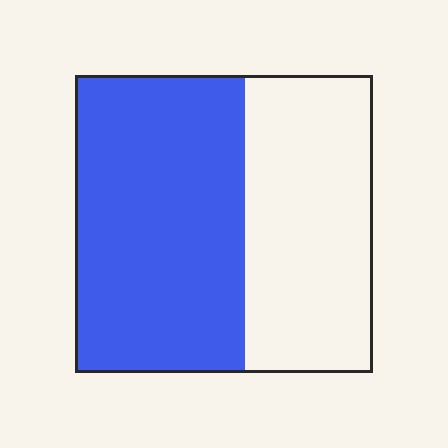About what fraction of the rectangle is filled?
About three fifths (3/5).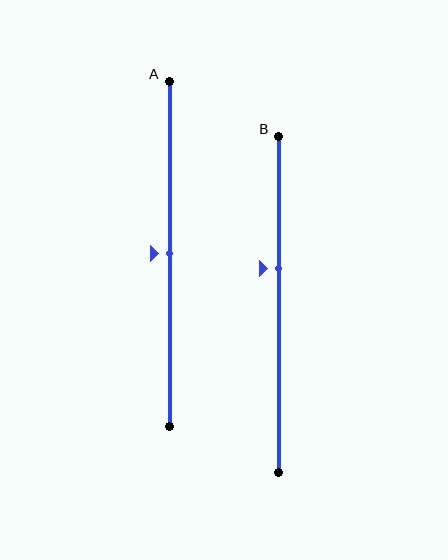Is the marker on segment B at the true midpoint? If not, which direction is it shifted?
No, the marker on segment B is shifted upward by about 11% of the segment length.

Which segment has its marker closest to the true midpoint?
Segment A has its marker closest to the true midpoint.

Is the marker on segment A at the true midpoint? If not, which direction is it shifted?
Yes, the marker on segment A is at the true midpoint.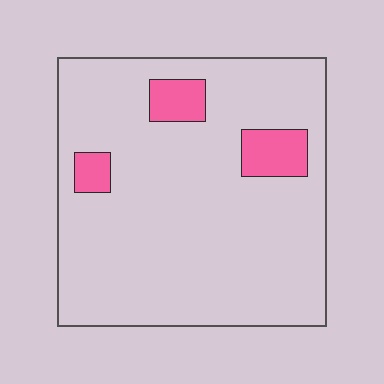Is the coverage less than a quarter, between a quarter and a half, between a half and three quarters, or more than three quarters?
Less than a quarter.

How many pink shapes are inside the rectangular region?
3.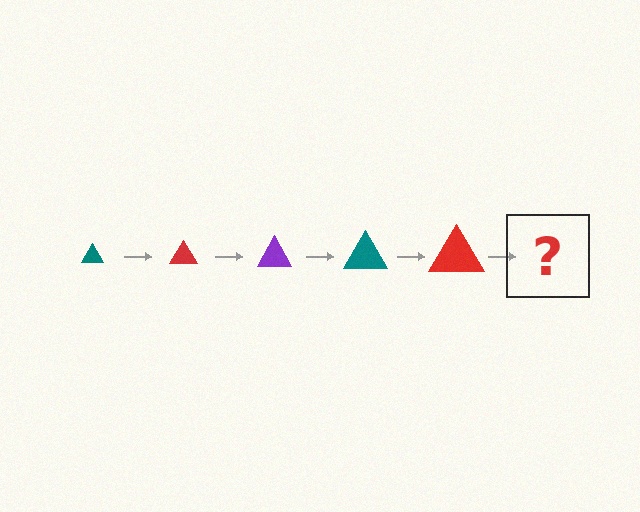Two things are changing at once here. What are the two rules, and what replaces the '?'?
The two rules are that the triangle grows larger each step and the color cycles through teal, red, and purple. The '?' should be a purple triangle, larger than the previous one.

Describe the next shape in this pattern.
It should be a purple triangle, larger than the previous one.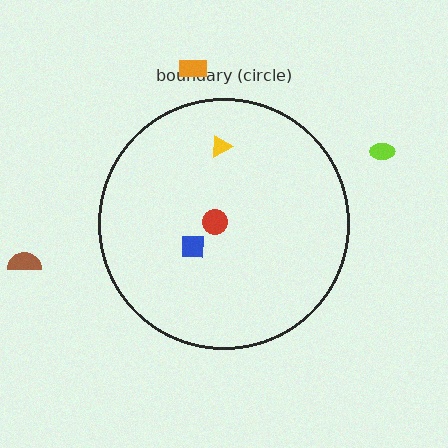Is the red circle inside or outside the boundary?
Inside.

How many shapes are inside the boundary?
3 inside, 3 outside.